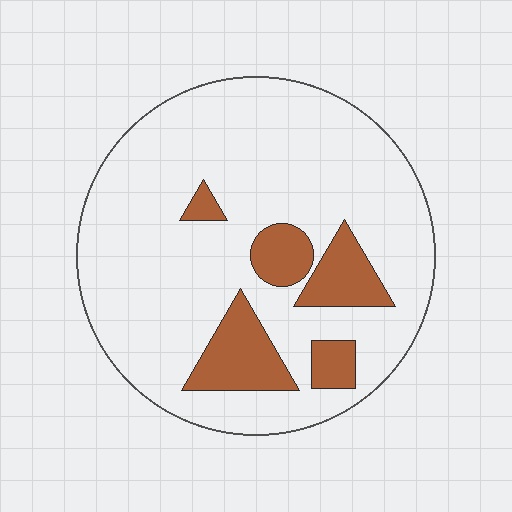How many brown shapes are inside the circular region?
5.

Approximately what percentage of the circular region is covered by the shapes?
Approximately 15%.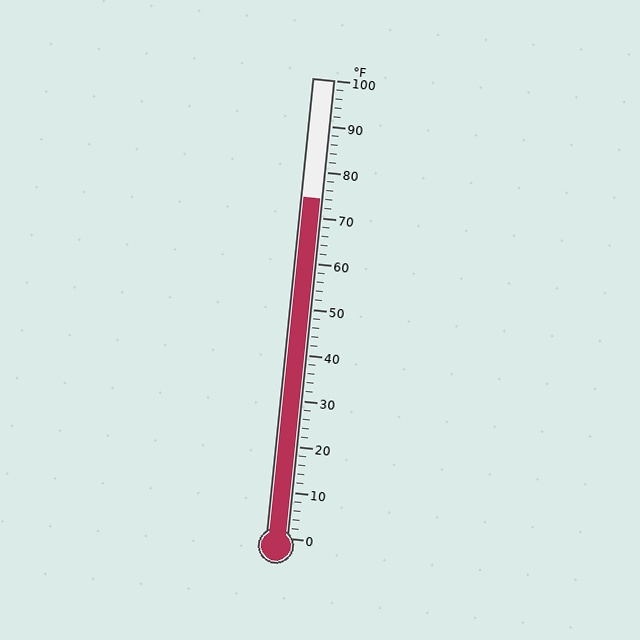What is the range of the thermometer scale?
The thermometer scale ranges from 0°F to 100°F.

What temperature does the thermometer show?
The thermometer shows approximately 74°F.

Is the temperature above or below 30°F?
The temperature is above 30°F.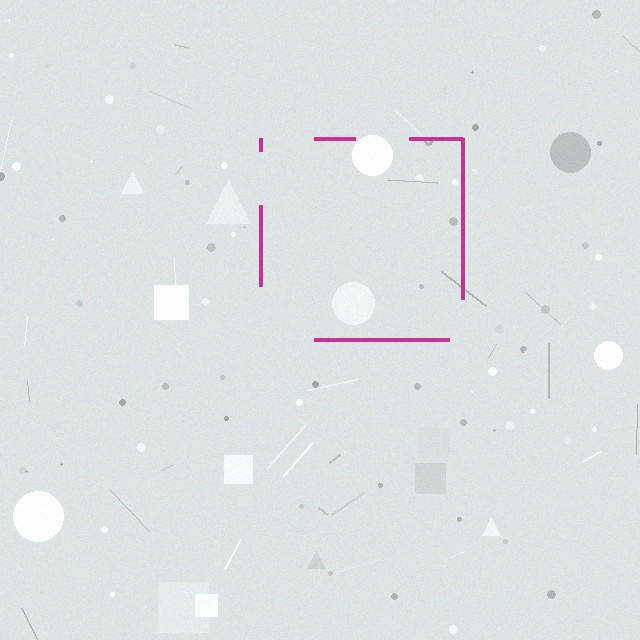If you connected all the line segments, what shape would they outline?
They would outline a square.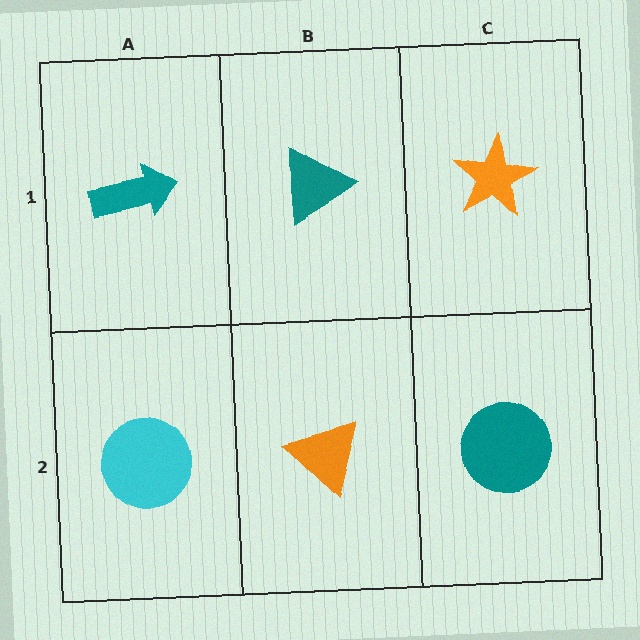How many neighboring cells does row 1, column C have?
2.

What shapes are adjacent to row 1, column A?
A cyan circle (row 2, column A), a teal triangle (row 1, column B).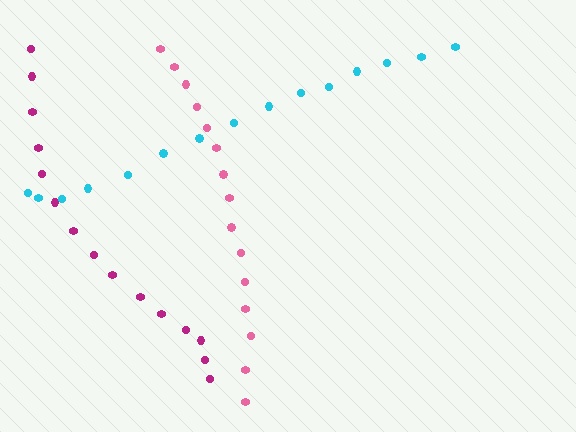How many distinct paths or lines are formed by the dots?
There are 3 distinct paths.